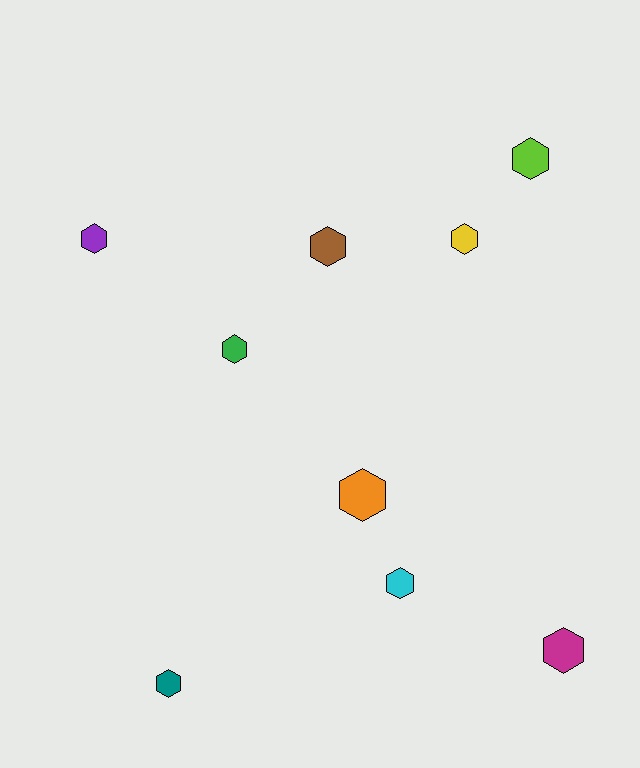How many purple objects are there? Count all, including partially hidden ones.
There is 1 purple object.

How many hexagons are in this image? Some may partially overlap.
There are 9 hexagons.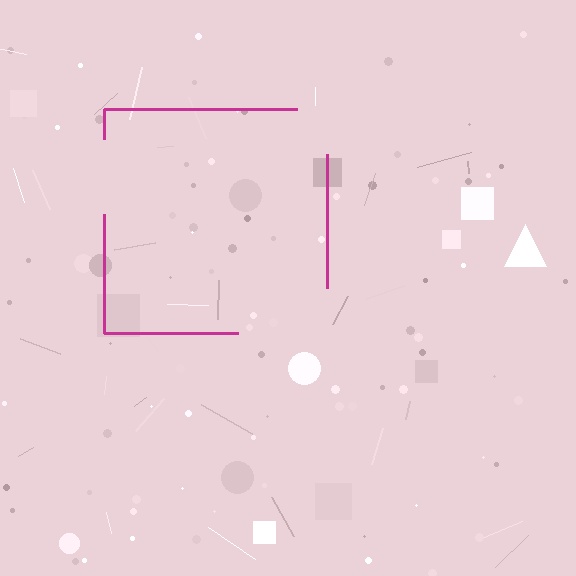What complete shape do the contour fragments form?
The contour fragments form a square.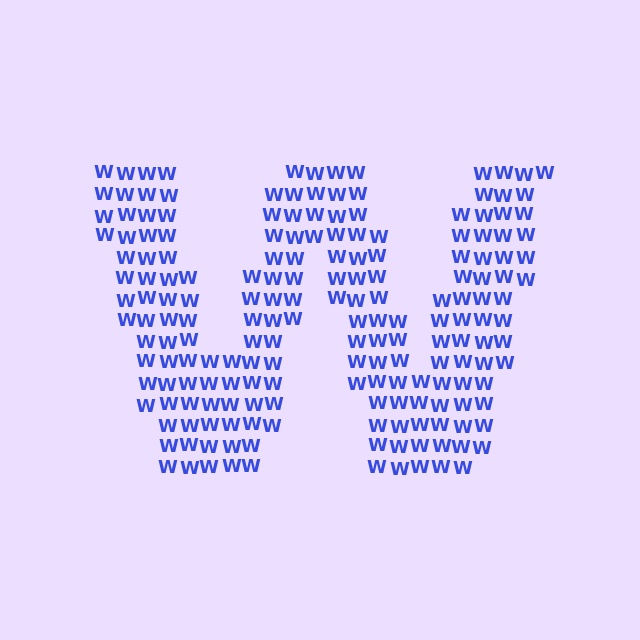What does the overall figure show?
The overall figure shows the letter W.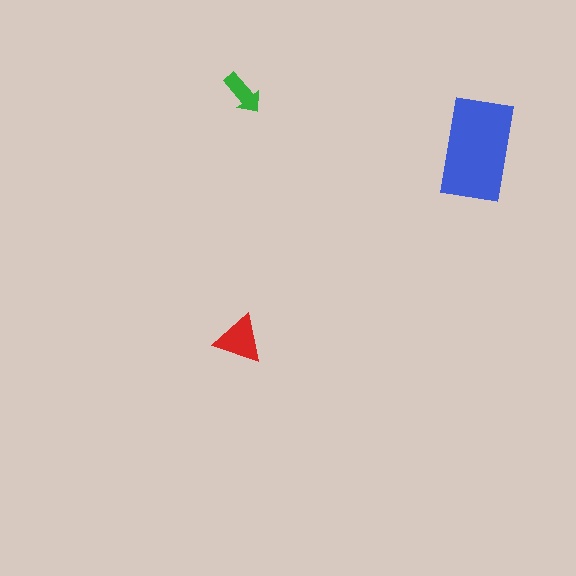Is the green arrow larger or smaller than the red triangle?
Smaller.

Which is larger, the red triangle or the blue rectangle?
The blue rectangle.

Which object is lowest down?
The red triangle is bottommost.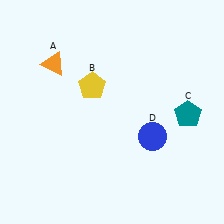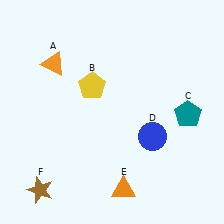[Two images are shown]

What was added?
An orange triangle (E), a brown star (F) were added in Image 2.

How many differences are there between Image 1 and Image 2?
There are 2 differences between the two images.